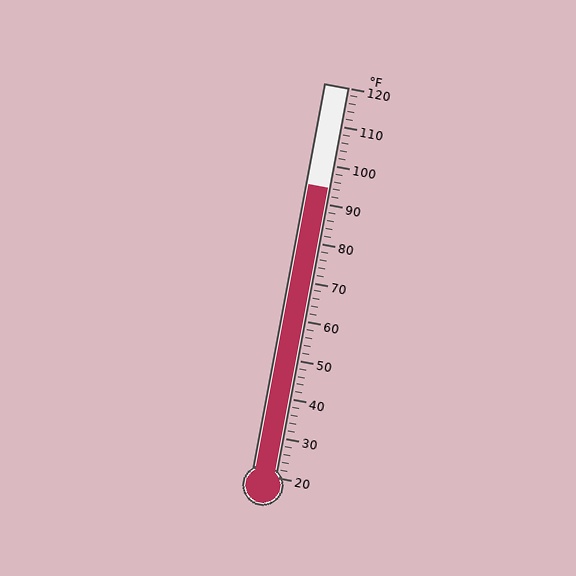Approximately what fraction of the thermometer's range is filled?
The thermometer is filled to approximately 75% of its range.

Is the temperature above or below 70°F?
The temperature is above 70°F.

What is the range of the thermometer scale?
The thermometer scale ranges from 20°F to 120°F.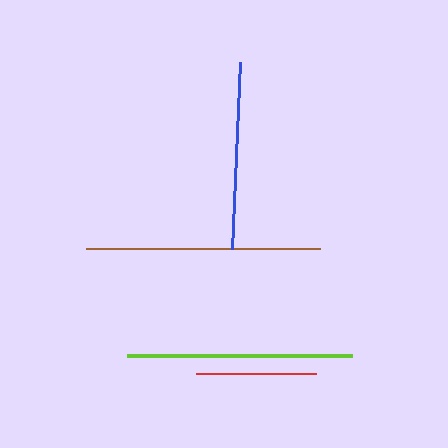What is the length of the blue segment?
The blue segment is approximately 187 pixels long.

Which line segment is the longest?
The brown line is the longest at approximately 234 pixels.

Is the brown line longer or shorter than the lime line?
The brown line is longer than the lime line.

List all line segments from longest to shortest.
From longest to shortest: brown, lime, blue, red.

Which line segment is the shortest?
The red line is the shortest at approximately 120 pixels.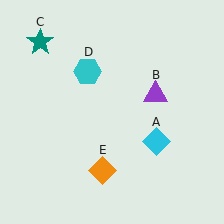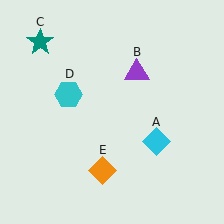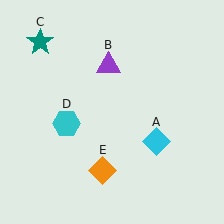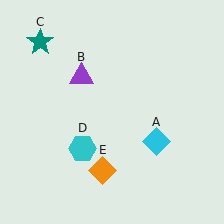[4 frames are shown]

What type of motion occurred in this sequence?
The purple triangle (object B), cyan hexagon (object D) rotated counterclockwise around the center of the scene.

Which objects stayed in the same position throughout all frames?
Cyan diamond (object A) and teal star (object C) and orange diamond (object E) remained stationary.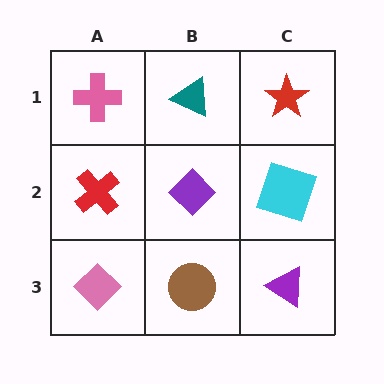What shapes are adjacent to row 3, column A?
A red cross (row 2, column A), a brown circle (row 3, column B).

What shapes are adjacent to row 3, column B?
A purple diamond (row 2, column B), a pink diamond (row 3, column A), a purple triangle (row 3, column C).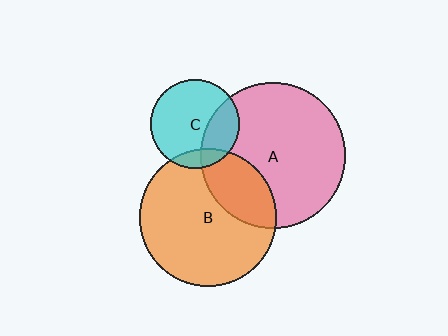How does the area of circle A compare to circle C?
Approximately 2.7 times.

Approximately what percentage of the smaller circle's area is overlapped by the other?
Approximately 30%.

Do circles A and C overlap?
Yes.